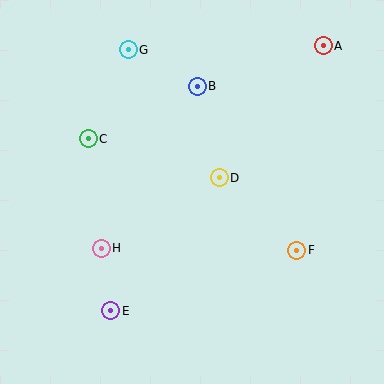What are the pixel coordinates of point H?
Point H is at (101, 248).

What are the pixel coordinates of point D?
Point D is at (219, 178).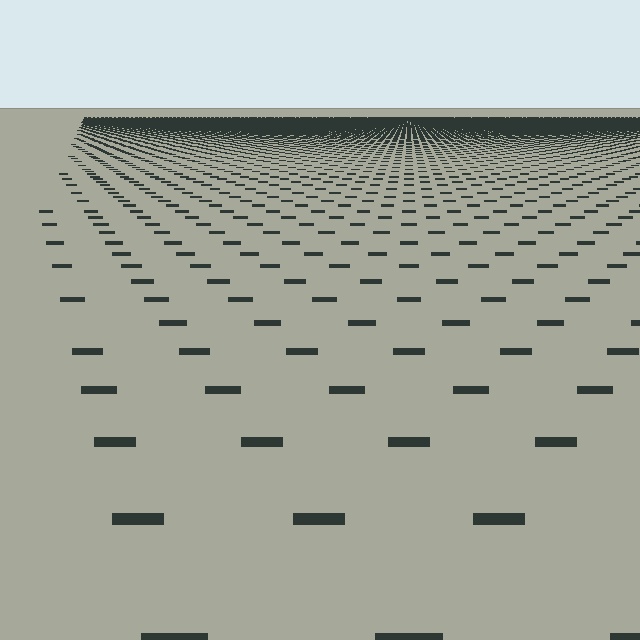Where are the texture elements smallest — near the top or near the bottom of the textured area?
Near the top.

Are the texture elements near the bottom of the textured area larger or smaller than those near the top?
Larger. Near the bottom, elements are closer to the viewer and appear at a bigger on-screen size.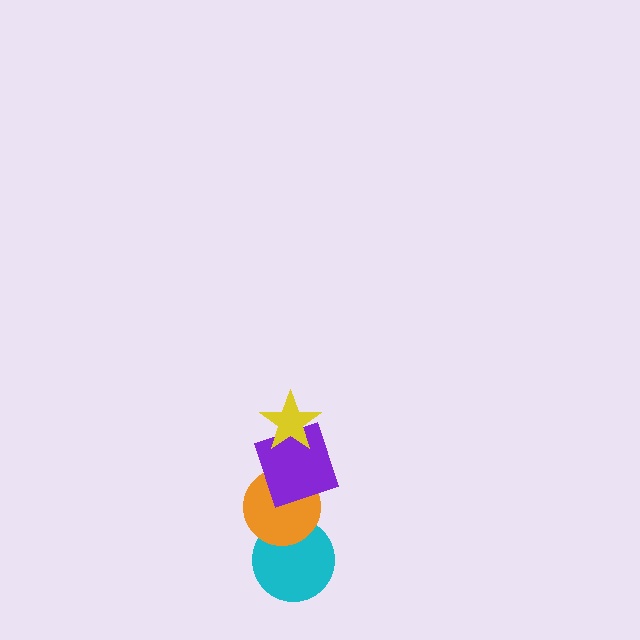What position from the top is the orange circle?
The orange circle is 3rd from the top.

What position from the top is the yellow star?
The yellow star is 1st from the top.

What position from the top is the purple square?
The purple square is 2nd from the top.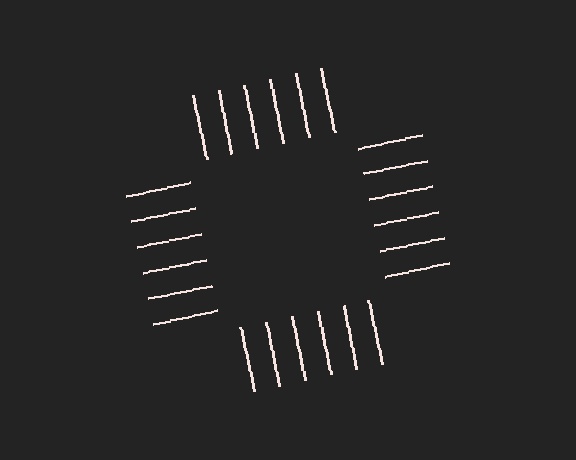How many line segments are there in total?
24 — 6 along each of the 4 edges.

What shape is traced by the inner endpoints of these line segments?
An illusory square — the line segments terminate on its edges but no continuous stroke is drawn.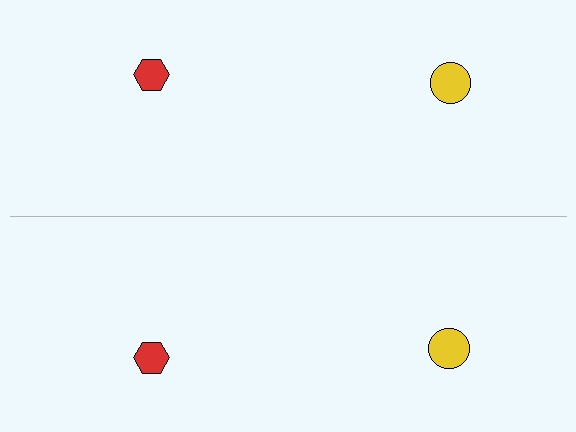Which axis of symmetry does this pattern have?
The pattern has a horizontal axis of symmetry running through the center of the image.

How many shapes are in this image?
There are 4 shapes in this image.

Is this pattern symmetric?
Yes, this pattern has bilateral (reflection) symmetry.